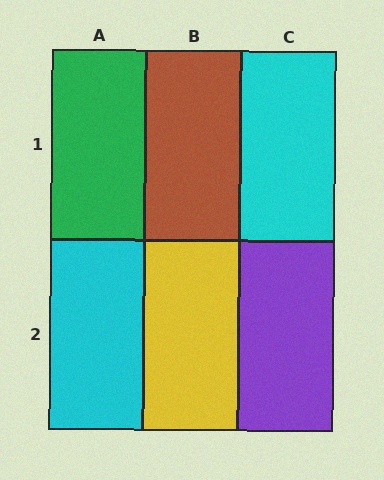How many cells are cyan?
2 cells are cyan.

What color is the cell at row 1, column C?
Cyan.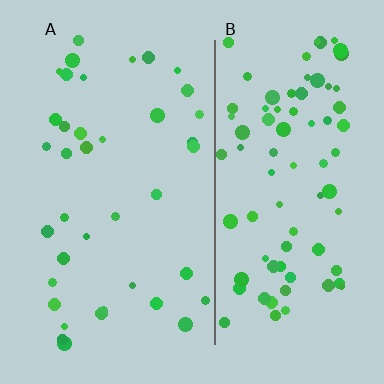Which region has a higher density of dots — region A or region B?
B (the right).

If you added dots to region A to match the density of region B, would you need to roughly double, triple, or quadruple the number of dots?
Approximately double.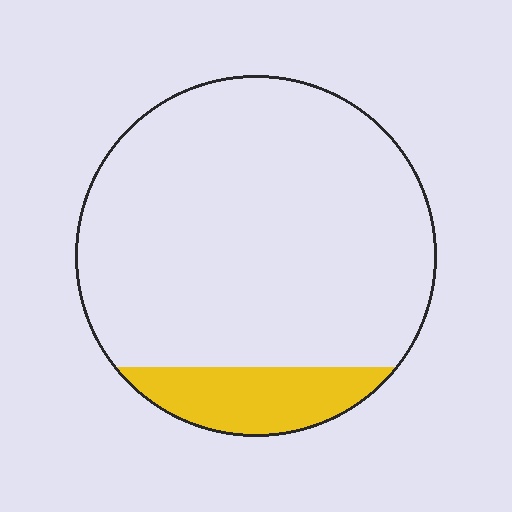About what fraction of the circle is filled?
About one eighth (1/8).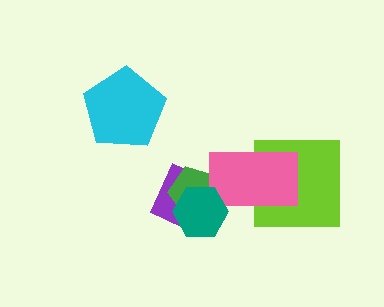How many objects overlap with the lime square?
1 object overlaps with the lime square.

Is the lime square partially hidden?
Yes, it is partially covered by another shape.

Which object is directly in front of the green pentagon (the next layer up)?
The pink rectangle is directly in front of the green pentagon.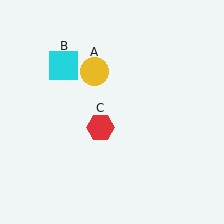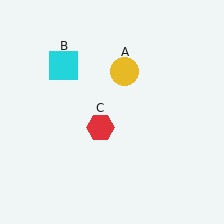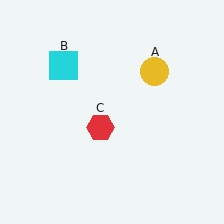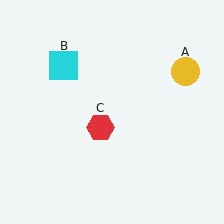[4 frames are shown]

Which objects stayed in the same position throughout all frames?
Cyan square (object B) and red hexagon (object C) remained stationary.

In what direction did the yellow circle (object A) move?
The yellow circle (object A) moved right.